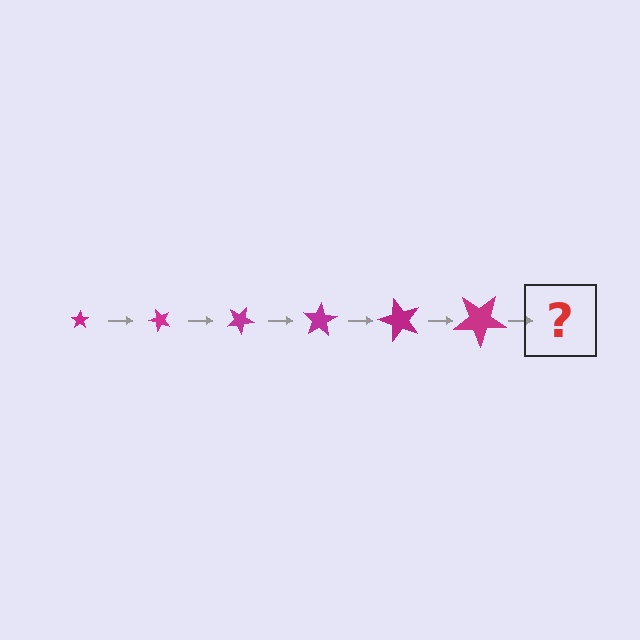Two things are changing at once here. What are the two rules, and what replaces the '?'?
The two rules are that the star grows larger each step and it rotates 50 degrees each step. The '?' should be a star, larger than the previous one and rotated 300 degrees from the start.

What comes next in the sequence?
The next element should be a star, larger than the previous one and rotated 300 degrees from the start.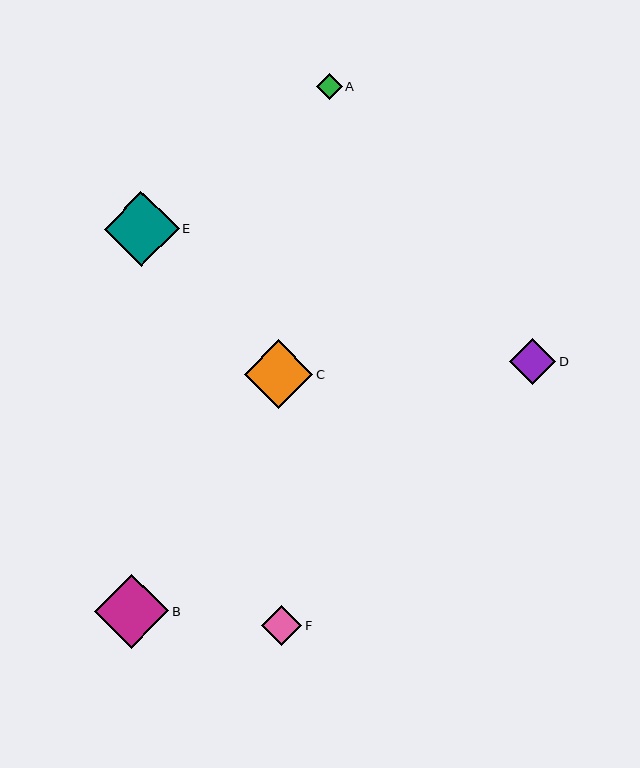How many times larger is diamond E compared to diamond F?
Diamond E is approximately 1.9 times the size of diamond F.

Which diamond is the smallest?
Diamond A is the smallest with a size of approximately 26 pixels.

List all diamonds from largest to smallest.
From largest to smallest: E, B, C, D, F, A.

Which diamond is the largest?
Diamond E is the largest with a size of approximately 75 pixels.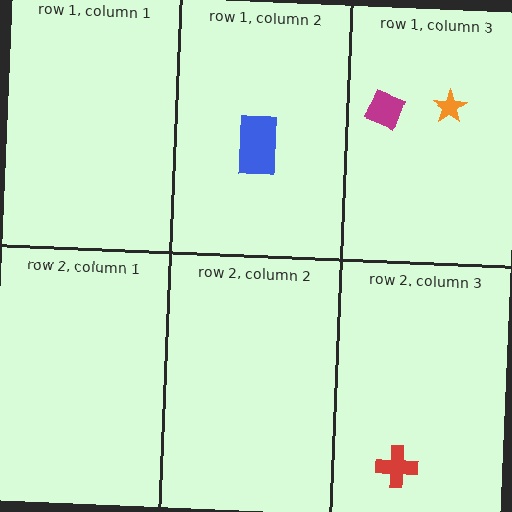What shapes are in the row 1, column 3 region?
The magenta diamond, the orange star.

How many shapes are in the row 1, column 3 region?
2.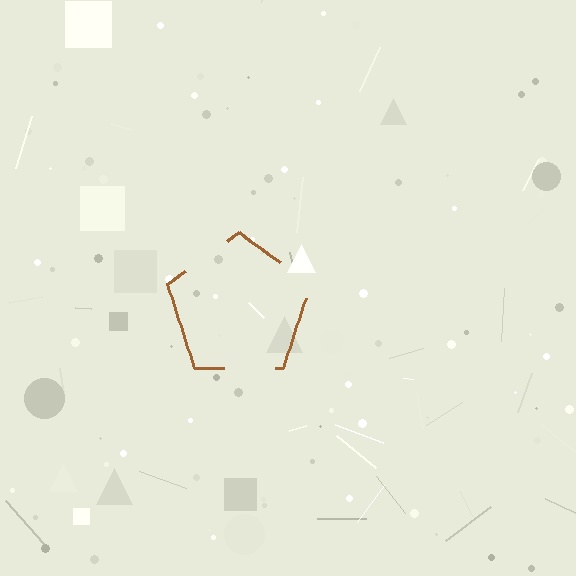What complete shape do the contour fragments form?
The contour fragments form a pentagon.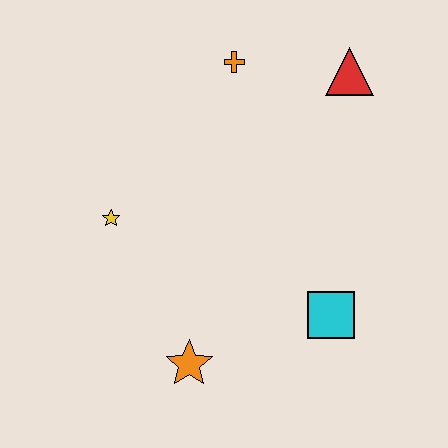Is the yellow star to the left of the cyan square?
Yes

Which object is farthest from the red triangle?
The orange star is farthest from the red triangle.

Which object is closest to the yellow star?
The orange star is closest to the yellow star.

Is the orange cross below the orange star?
No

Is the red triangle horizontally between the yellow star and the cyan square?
No